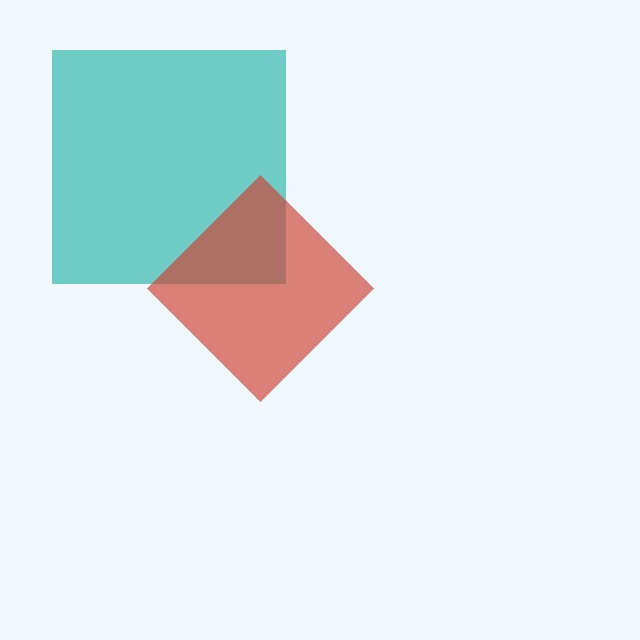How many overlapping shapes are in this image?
There are 2 overlapping shapes in the image.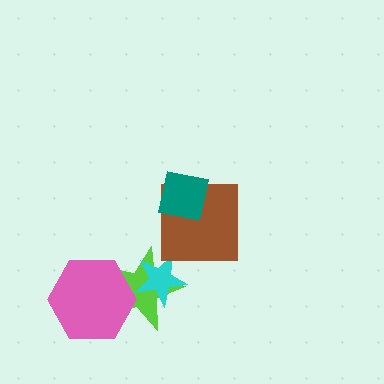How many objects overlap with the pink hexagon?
1 object overlaps with the pink hexagon.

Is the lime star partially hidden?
Yes, it is partially covered by another shape.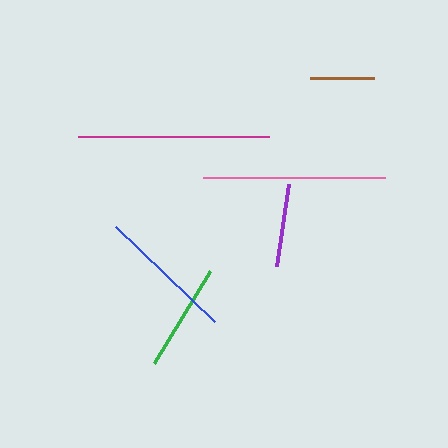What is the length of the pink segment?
The pink segment is approximately 181 pixels long.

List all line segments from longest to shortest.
From longest to shortest: magenta, pink, blue, green, purple, brown.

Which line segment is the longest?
The magenta line is the longest at approximately 191 pixels.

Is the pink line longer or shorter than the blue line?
The pink line is longer than the blue line.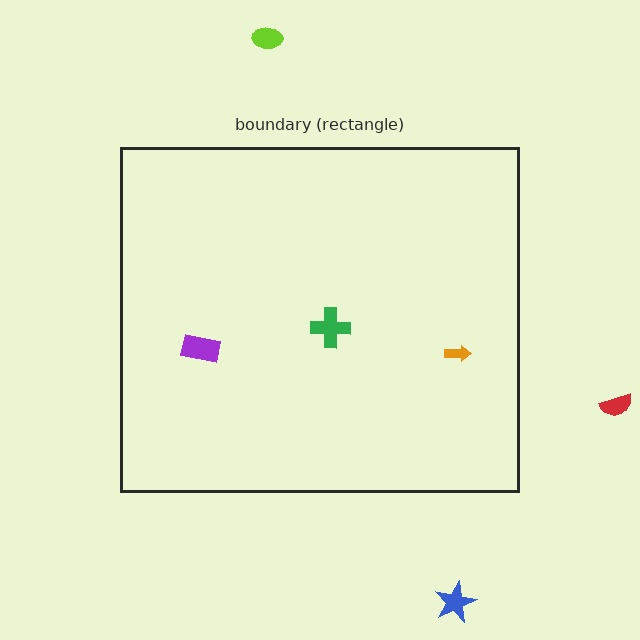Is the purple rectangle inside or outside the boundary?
Inside.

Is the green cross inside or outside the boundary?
Inside.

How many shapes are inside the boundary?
3 inside, 3 outside.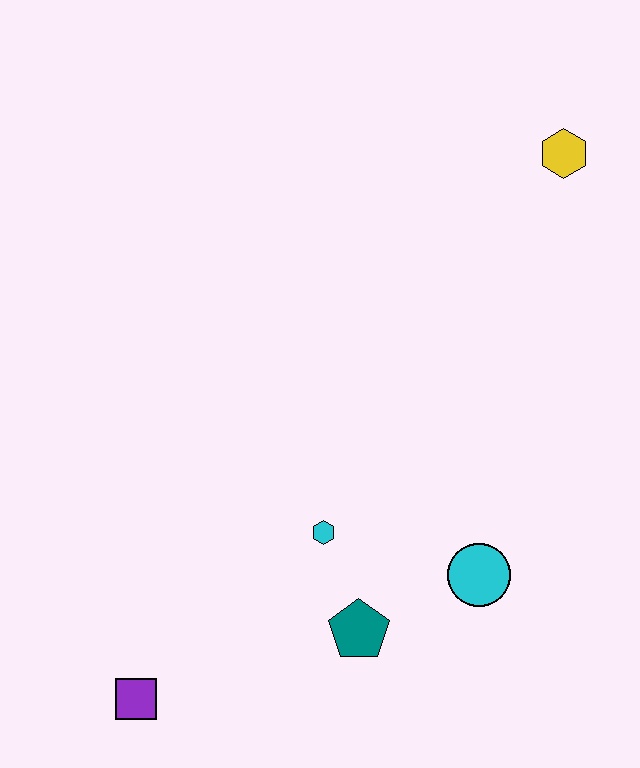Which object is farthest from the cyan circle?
The yellow hexagon is farthest from the cyan circle.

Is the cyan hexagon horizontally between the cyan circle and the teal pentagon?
No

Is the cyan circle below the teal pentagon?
No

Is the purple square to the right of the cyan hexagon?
No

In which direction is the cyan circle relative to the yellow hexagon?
The cyan circle is below the yellow hexagon.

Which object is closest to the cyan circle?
The teal pentagon is closest to the cyan circle.